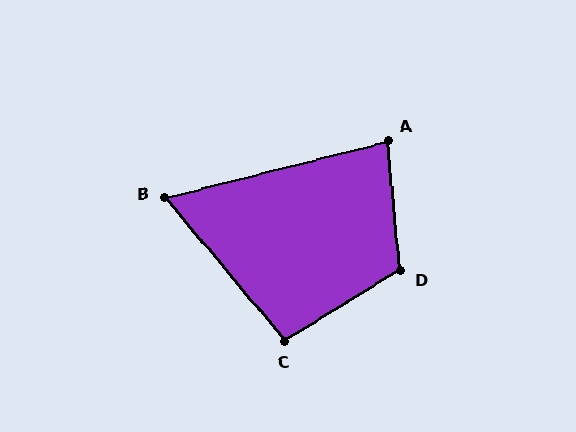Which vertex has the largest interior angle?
D, at approximately 116 degrees.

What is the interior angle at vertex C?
Approximately 99 degrees (obtuse).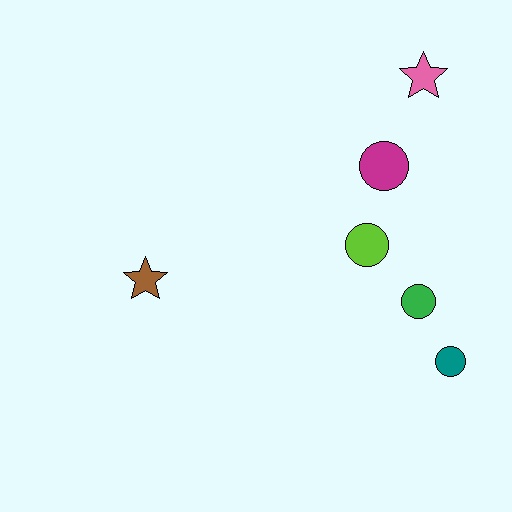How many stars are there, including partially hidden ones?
There are 2 stars.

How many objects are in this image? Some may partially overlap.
There are 6 objects.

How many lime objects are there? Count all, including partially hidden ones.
There is 1 lime object.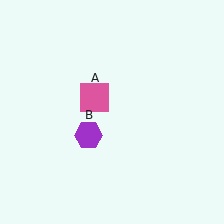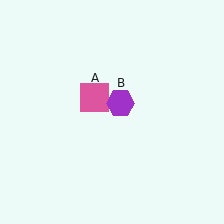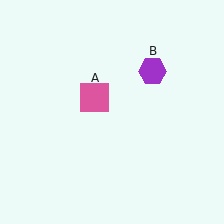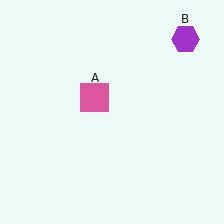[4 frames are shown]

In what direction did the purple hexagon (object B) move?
The purple hexagon (object B) moved up and to the right.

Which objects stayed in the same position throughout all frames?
Pink square (object A) remained stationary.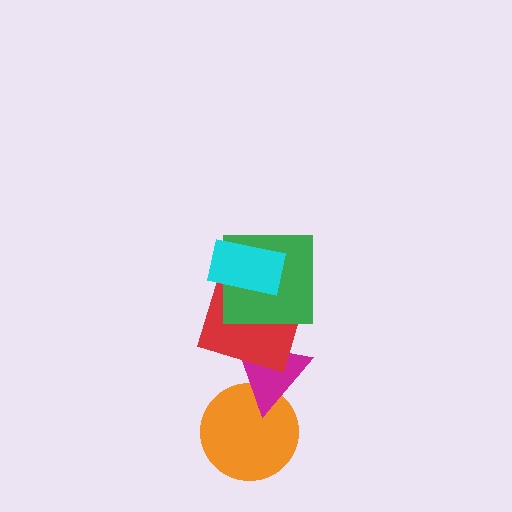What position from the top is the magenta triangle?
The magenta triangle is 4th from the top.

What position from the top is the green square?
The green square is 2nd from the top.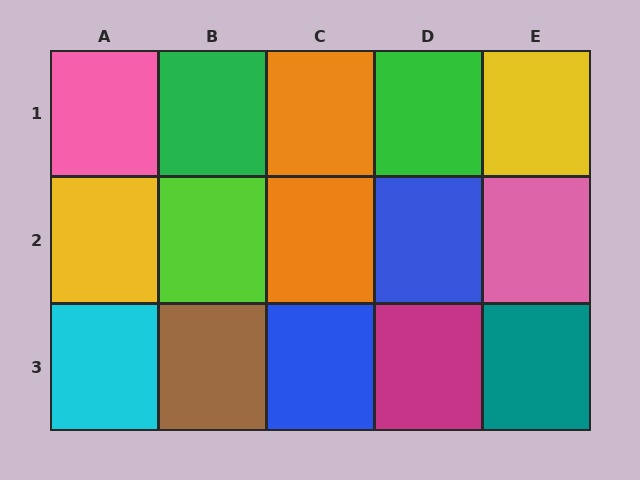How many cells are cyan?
1 cell is cyan.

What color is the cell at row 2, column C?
Orange.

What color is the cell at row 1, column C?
Orange.